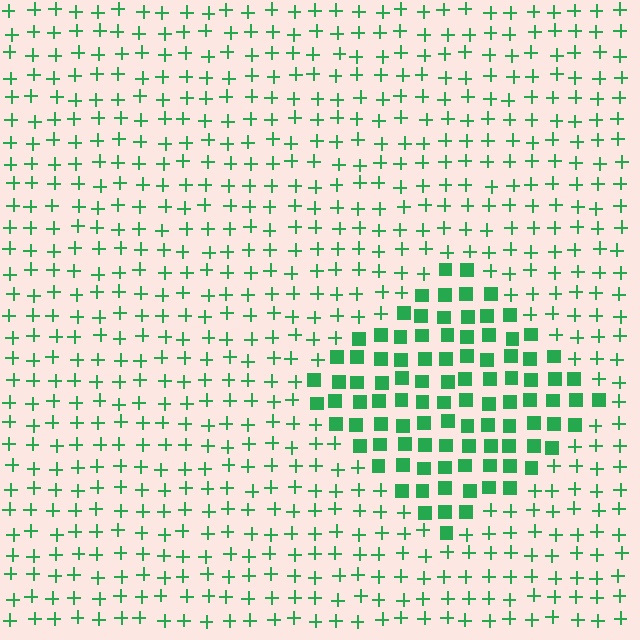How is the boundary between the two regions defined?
The boundary is defined by a change in element shape: squares inside vs. plus signs outside. All elements share the same color and spacing.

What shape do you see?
I see a diamond.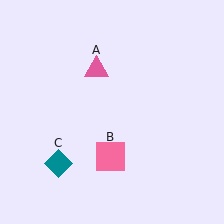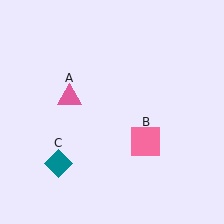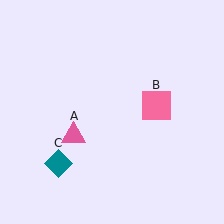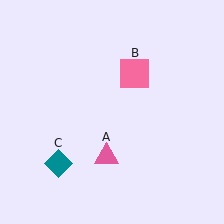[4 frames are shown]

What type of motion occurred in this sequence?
The pink triangle (object A), pink square (object B) rotated counterclockwise around the center of the scene.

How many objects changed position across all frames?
2 objects changed position: pink triangle (object A), pink square (object B).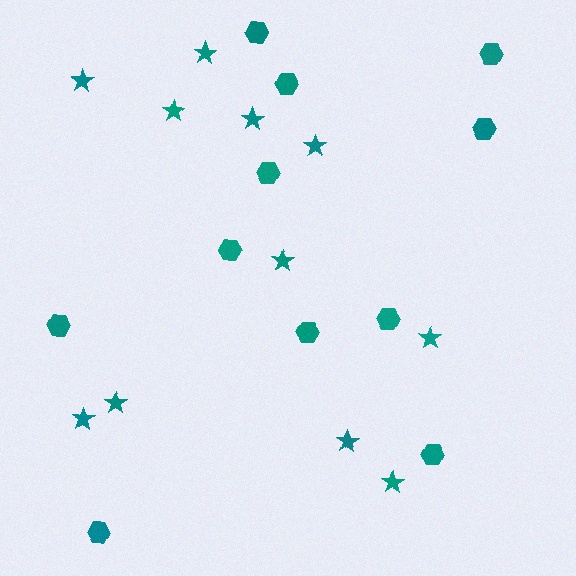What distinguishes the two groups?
There are 2 groups: one group of hexagons (11) and one group of stars (11).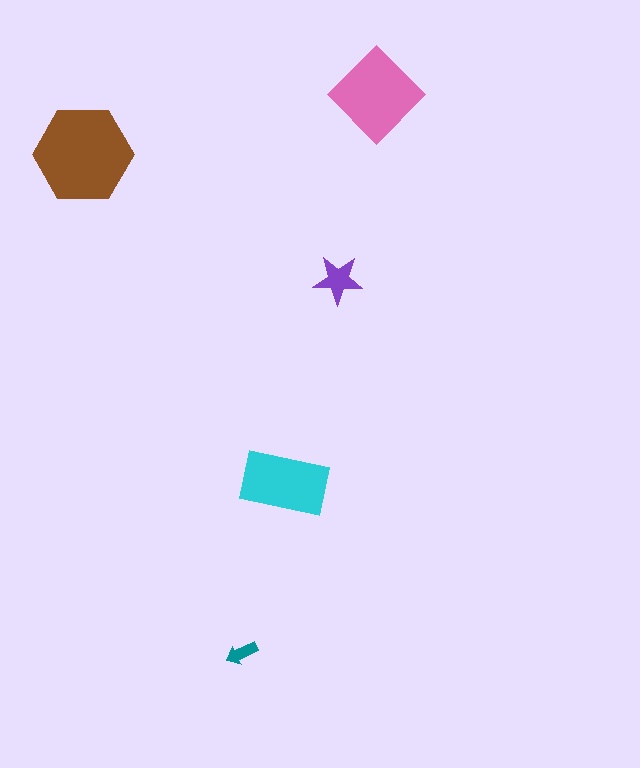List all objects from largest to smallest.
The brown hexagon, the pink diamond, the cyan rectangle, the purple star, the teal arrow.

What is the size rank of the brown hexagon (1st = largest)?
1st.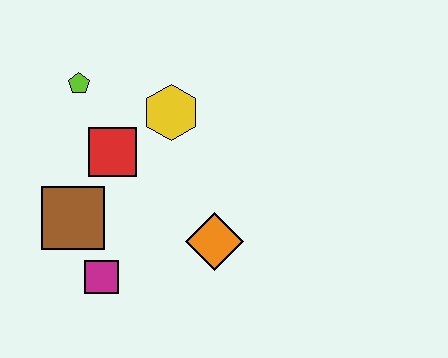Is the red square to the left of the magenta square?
No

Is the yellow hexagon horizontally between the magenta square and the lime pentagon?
No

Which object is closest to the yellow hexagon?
The red square is closest to the yellow hexagon.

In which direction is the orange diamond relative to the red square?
The orange diamond is to the right of the red square.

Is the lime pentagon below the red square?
No